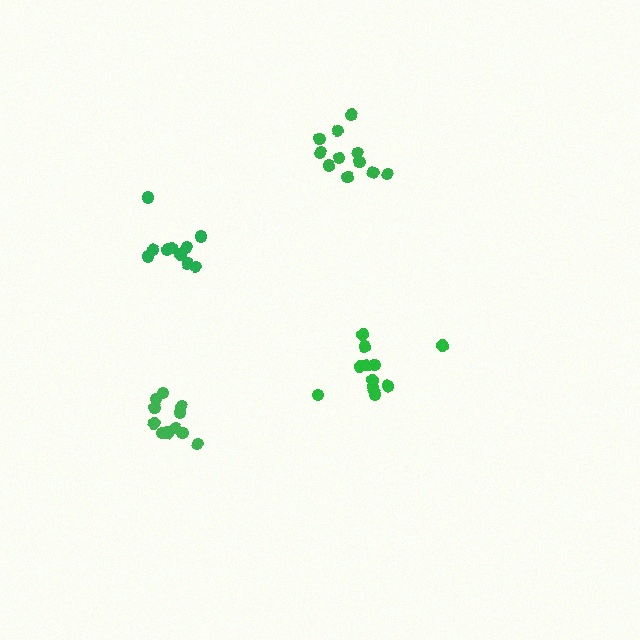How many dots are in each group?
Group 1: 11 dots, Group 2: 11 dots, Group 3: 11 dots, Group 4: 11 dots (44 total).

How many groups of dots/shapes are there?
There are 4 groups.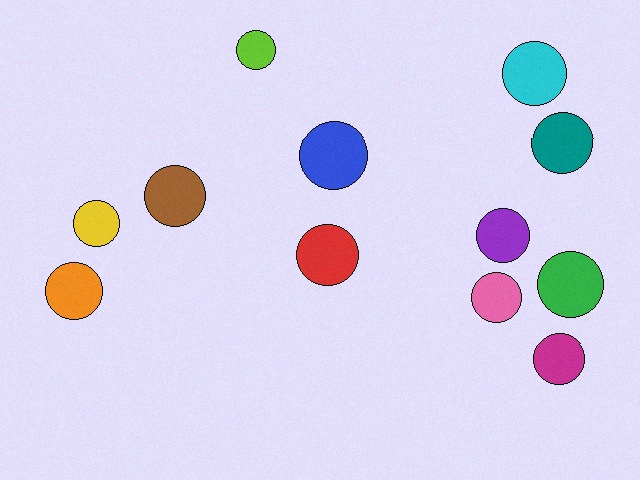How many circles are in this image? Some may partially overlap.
There are 12 circles.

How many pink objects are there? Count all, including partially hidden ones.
There is 1 pink object.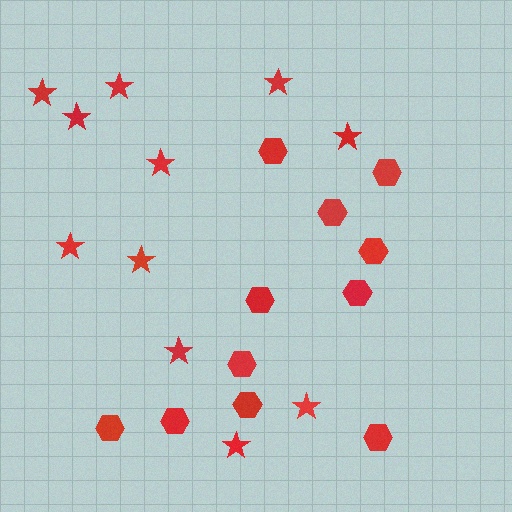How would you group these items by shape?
There are 2 groups: one group of stars (11) and one group of hexagons (11).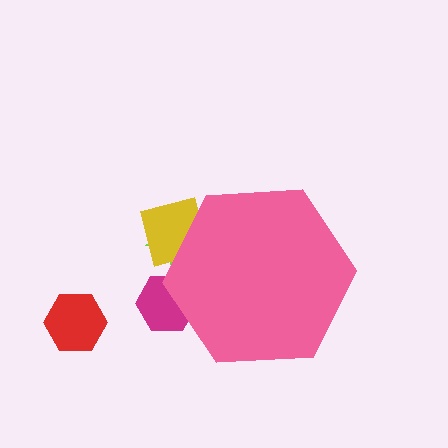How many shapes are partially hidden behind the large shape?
3 shapes are partially hidden.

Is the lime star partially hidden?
Yes, the lime star is partially hidden behind the pink hexagon.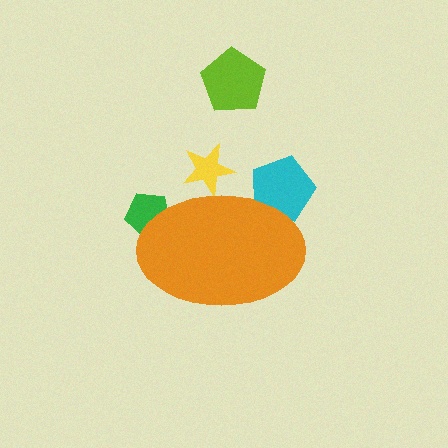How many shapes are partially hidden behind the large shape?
3 shapes are partially hidden.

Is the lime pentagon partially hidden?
No, the lime pentagon is fully visible.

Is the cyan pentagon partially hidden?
Yes, the cyan pentagon is partially hidden behind the orange ellipse.